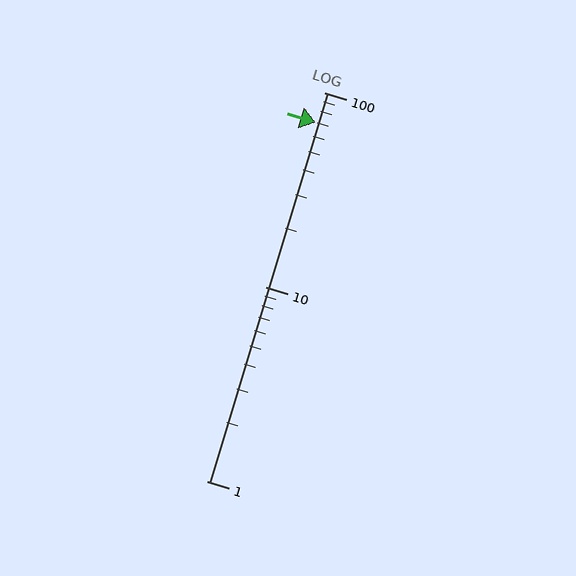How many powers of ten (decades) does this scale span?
The scale spans 2 decades, from 1 to 100.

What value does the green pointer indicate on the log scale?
The pointer indicates approximately 70.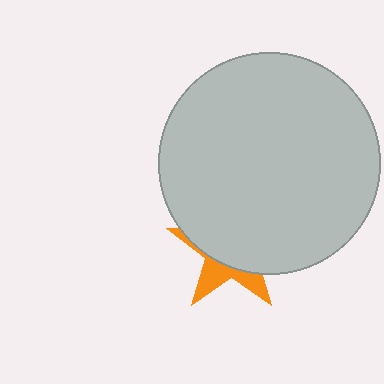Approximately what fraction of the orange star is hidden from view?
Roughly 69% of the orange star is hidden behind the light gray circle.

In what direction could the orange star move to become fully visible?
The orange star could move down. That would shift it out from behind the light gray circle entirely.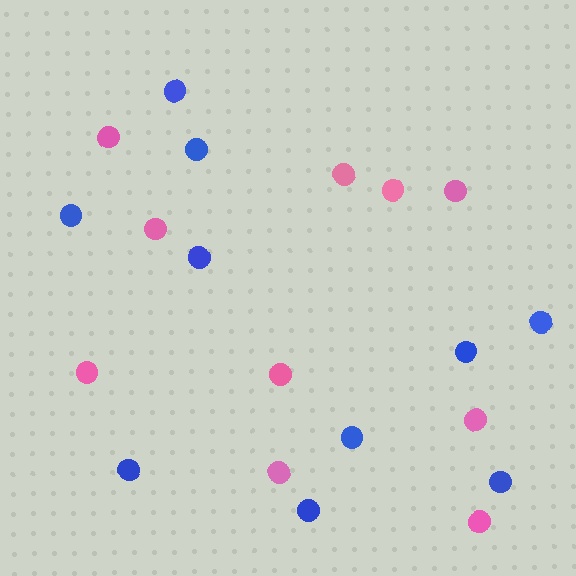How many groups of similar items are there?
There are 2 groups: one group of pink circles (10) and one group of blue circles (10).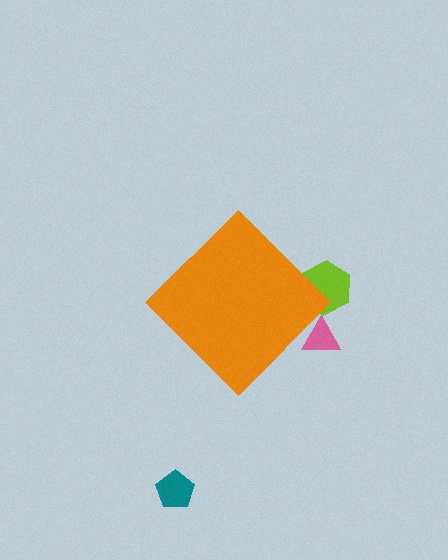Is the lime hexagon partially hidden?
Yes, the lime hexagon is partially hidden behind the orange diamond.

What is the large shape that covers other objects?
An orange diamond.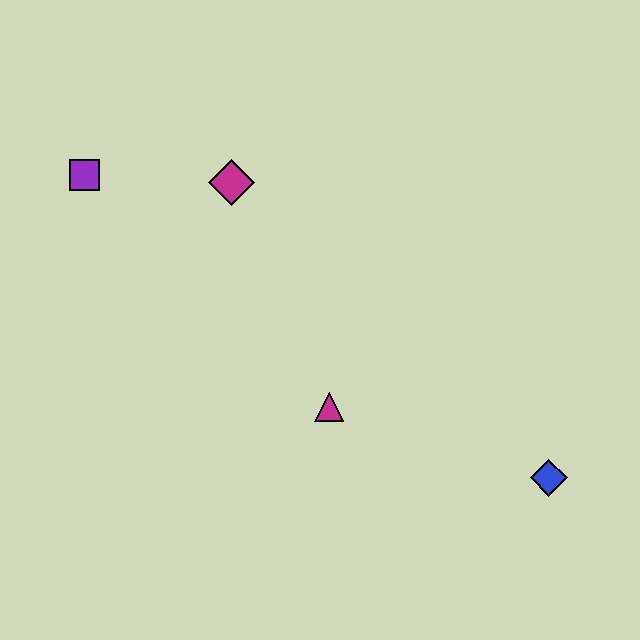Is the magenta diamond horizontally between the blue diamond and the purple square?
Yes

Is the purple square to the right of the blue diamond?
No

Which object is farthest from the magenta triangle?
The purple square is farthest from the magenta triangle.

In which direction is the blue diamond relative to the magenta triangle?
The blue diamond is to the right of the magenta triangle.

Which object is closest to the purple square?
The magenta diamond is closest to the purple square.